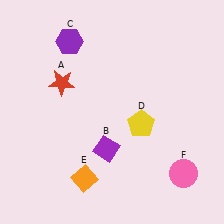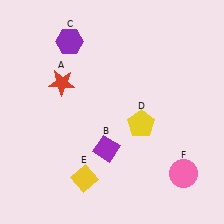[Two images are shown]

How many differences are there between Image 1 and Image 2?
There is 1 difference between the two images.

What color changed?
The diamond (E) changed from orange in Image 1 to yellow in Image 2.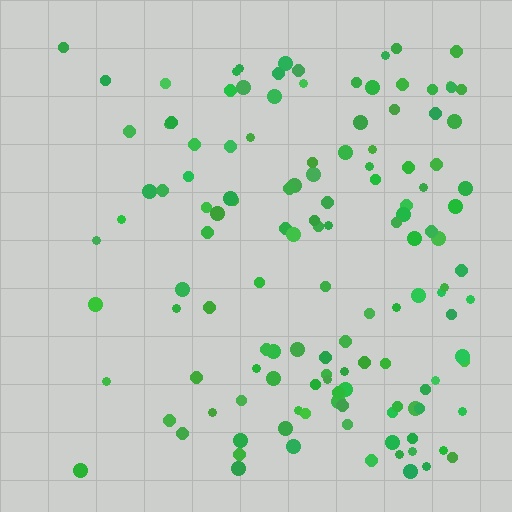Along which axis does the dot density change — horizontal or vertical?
Horizontal.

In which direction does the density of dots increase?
From left to right, with the right side densest.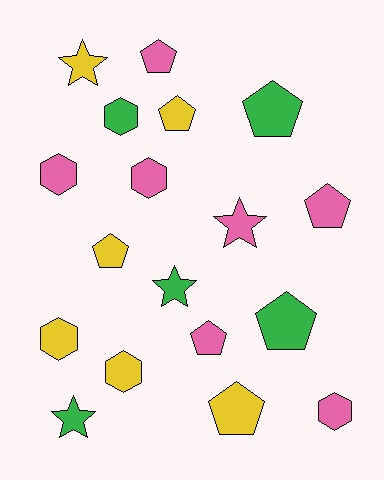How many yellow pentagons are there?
There are 3 yellow pentagons.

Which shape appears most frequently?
Pentagon, with 8 objects.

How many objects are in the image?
There are 18 objects.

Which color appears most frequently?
Pink, with 7 objects.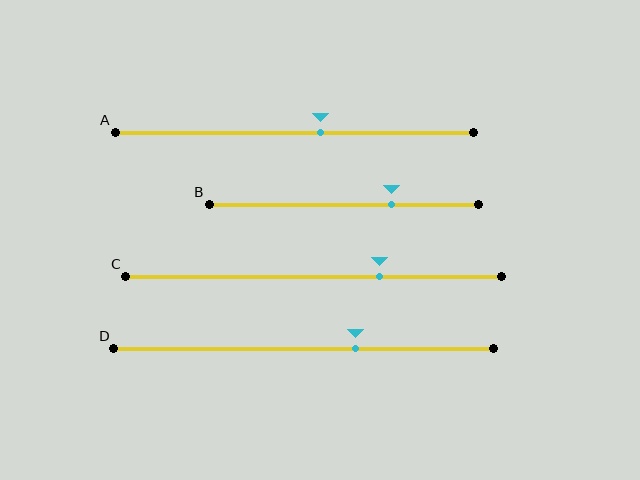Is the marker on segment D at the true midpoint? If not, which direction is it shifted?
No, the marker on segment D is shifted to the right by about 14% of the segment length.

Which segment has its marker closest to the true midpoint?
Segment A has its marker closest to the true midpoint.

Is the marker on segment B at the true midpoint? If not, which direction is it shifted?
No, the marker on segment B is shifted to the right by about 18% of the segment length.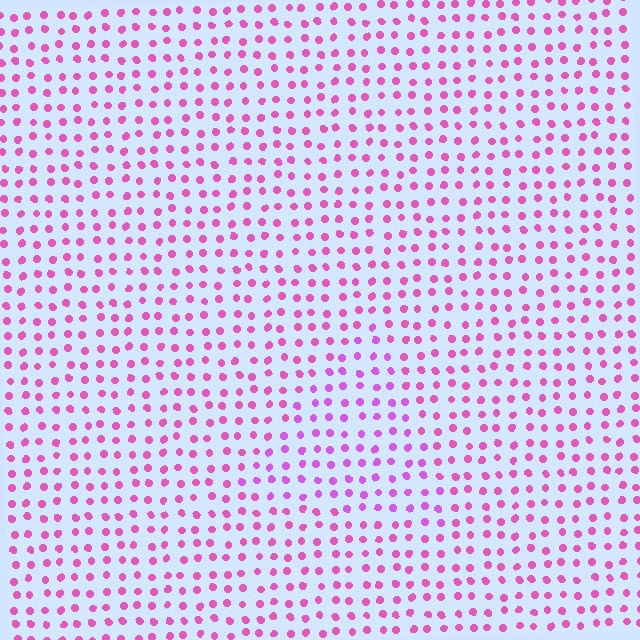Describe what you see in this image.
The image is filled with small pink elements in a uniform arrangement. A triangle-shaped region is visible where the elements are tinted to a slightly different hue, forming a subtle color boundary.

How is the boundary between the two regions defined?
The boundary is defined purely by a slight shift in hue (about 22 degrees). Spacing, size, and orientation are identical on both sides.